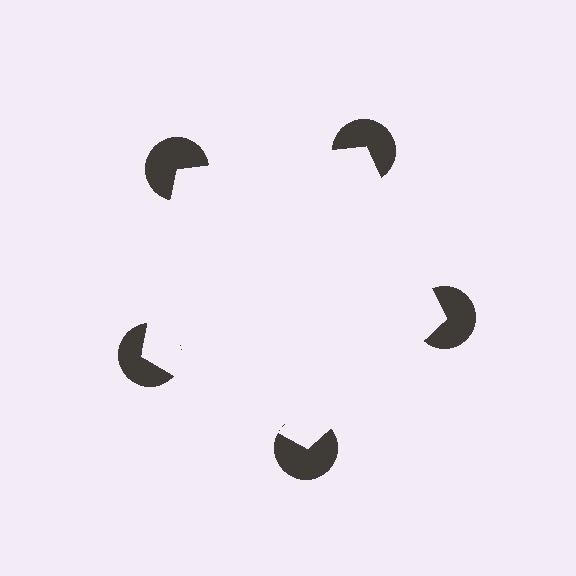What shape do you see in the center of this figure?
An illusory pentagon — its edges are inferred from the aligned wedge cuts in the pac-man discs, not physically drawn.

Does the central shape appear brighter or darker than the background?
It typically appears slightly brighter than the background, even though no actual brightness change is drawn.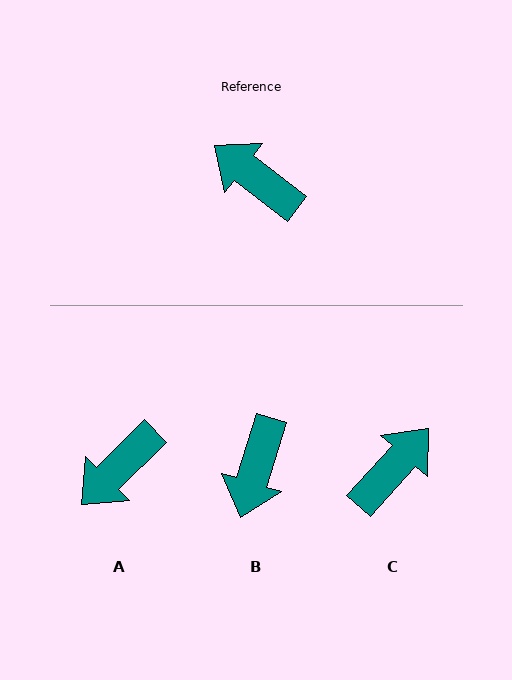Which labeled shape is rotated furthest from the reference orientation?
B, about 110 degrees away.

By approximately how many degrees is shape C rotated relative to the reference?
Approximately 95 degrees clockwise.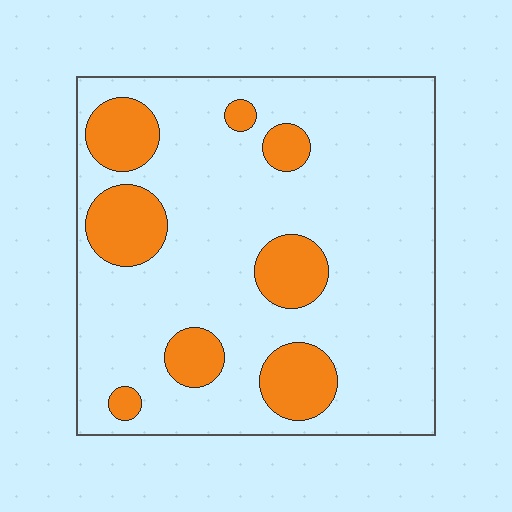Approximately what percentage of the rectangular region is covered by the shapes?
Approximately 20%.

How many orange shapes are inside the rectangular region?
8.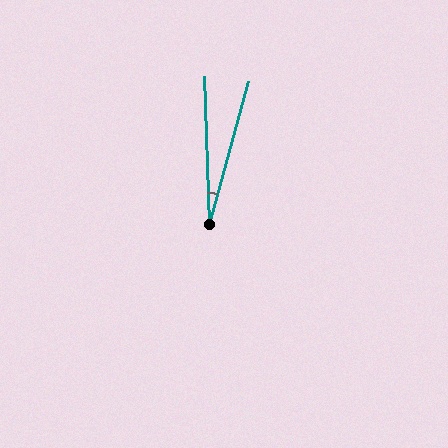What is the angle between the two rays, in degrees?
Approximately 17 degrees.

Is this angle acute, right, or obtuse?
It is acute.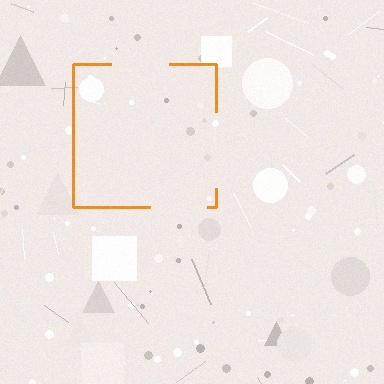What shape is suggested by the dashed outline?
The dashed outline suggests a square.